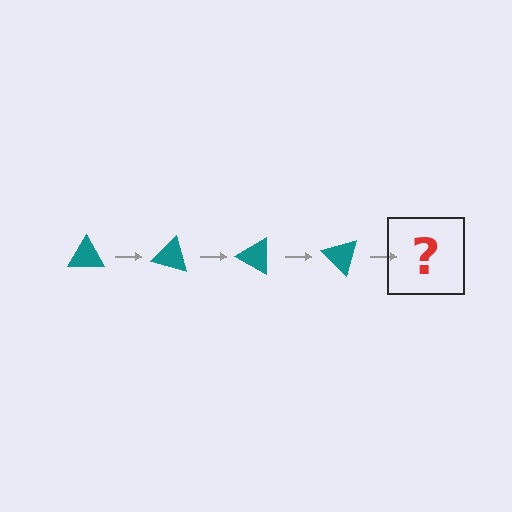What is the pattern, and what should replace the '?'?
The pattern is that the triangle rotates 15 degrees each step. The '?' should be a teal triangle rotated 60 degrees.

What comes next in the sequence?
The next element should be a teal triangle rotated 60 degrees.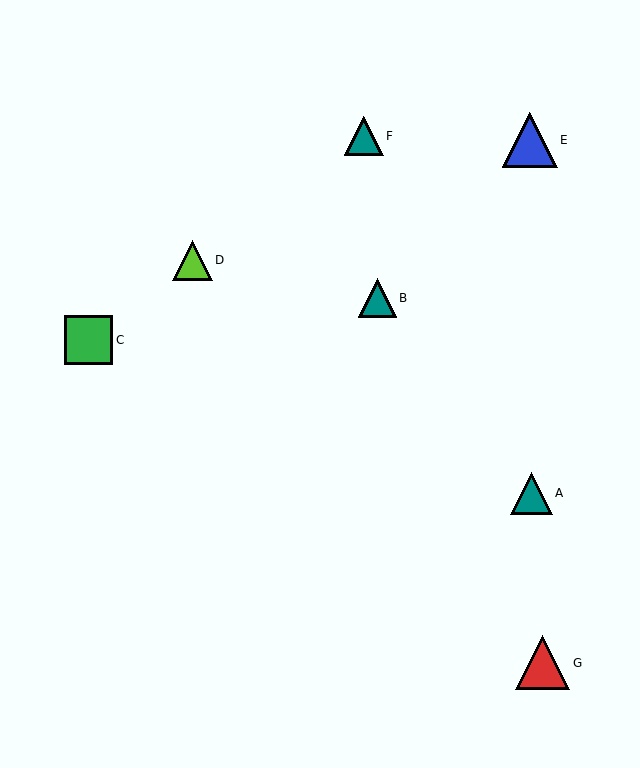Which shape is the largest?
The blue triangle (labeled E) is the largest.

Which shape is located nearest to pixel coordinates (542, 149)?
The blue triangle (labeled E) at (530, 140) is nearest to that location.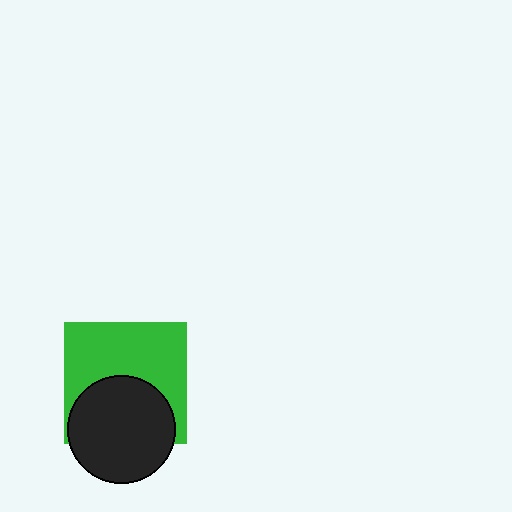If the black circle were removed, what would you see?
You would see the complete green square.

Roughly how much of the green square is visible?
About half of it is visible (roughly 59%).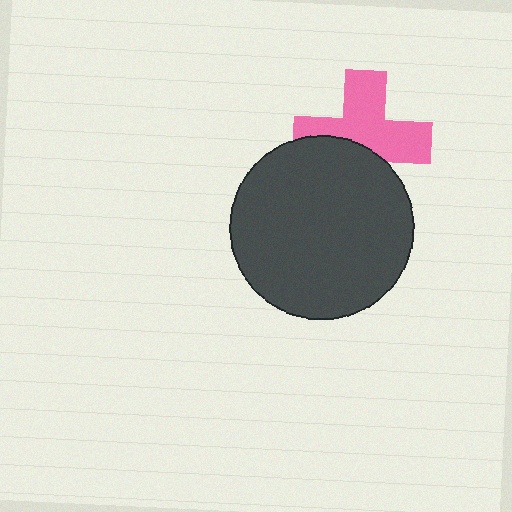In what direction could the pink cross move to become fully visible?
The pink cross could move up. That would shift it out from behind the dark gray circle entirely.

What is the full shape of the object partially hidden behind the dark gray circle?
The partially hidden object is a pink cross.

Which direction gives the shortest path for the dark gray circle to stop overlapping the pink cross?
Moving down gives the shortest separation.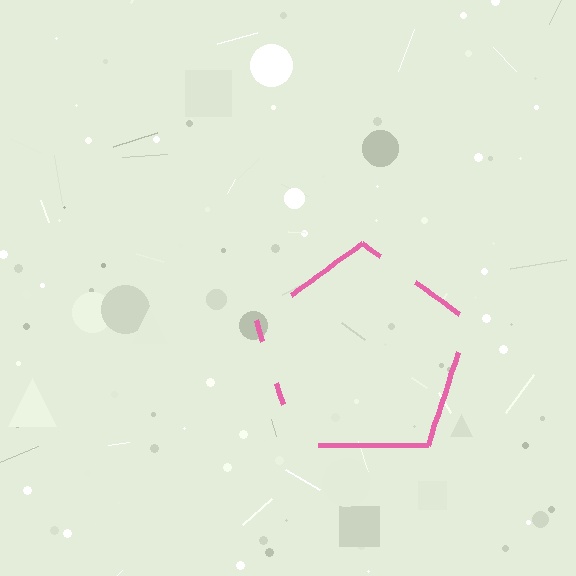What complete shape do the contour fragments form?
The contour fragments form a pentagon.